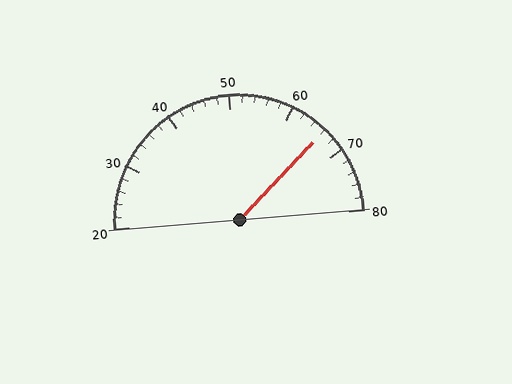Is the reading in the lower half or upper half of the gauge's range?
The reading is in the upper half of the range (20 to 80).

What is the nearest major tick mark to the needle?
The nearest major tick mark is 70.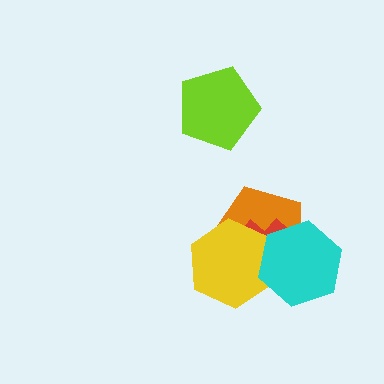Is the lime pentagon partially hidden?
No, no other shape covers it.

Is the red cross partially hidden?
Yes, it is partially covered by another shape.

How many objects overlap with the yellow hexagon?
3 objects overlap with the yellow hexagon.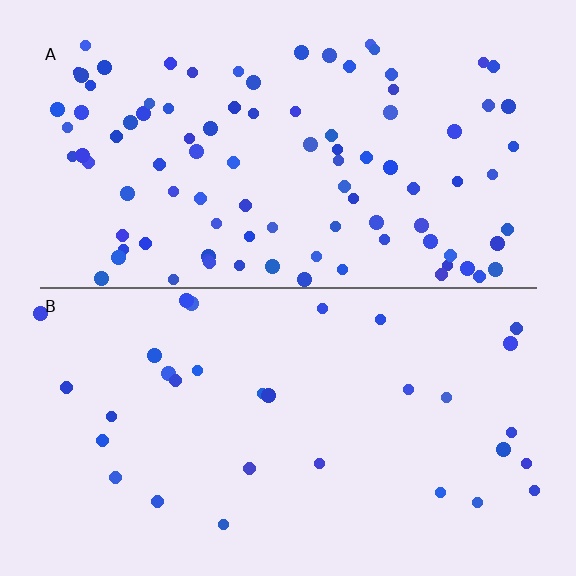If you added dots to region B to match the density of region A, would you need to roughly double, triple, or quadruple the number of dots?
Approximately triple.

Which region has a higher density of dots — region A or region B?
A (the top).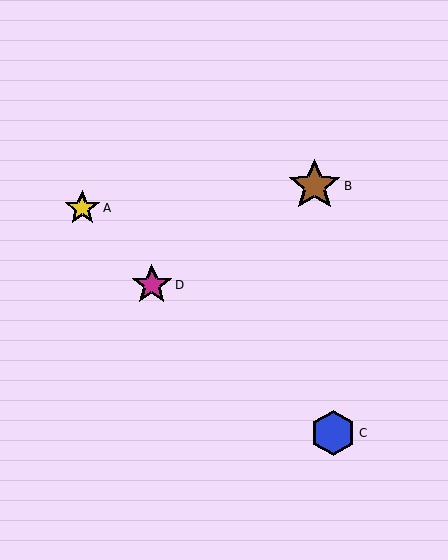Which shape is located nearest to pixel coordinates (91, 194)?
The yellow star (labeled A) at (82, 208) is nearest to that location.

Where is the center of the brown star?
The center of the brown star is at (314, 186).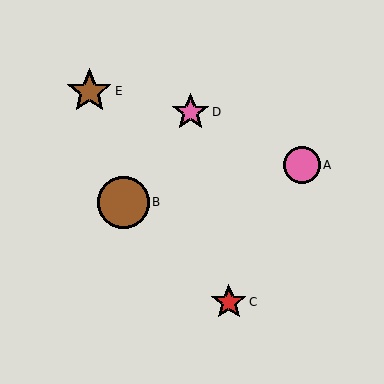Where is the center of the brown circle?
The center of the brown circle is at (123, 202).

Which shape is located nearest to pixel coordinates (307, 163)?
The pink circle (labeled A) at (302, 165) is nearest to that location.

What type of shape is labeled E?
Shape E is a brown star.